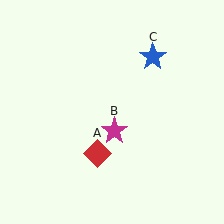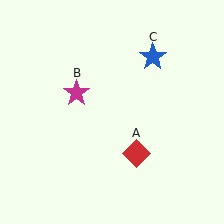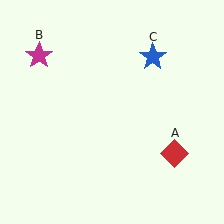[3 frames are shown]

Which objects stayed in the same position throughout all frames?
Blue star (object C) remained stationary.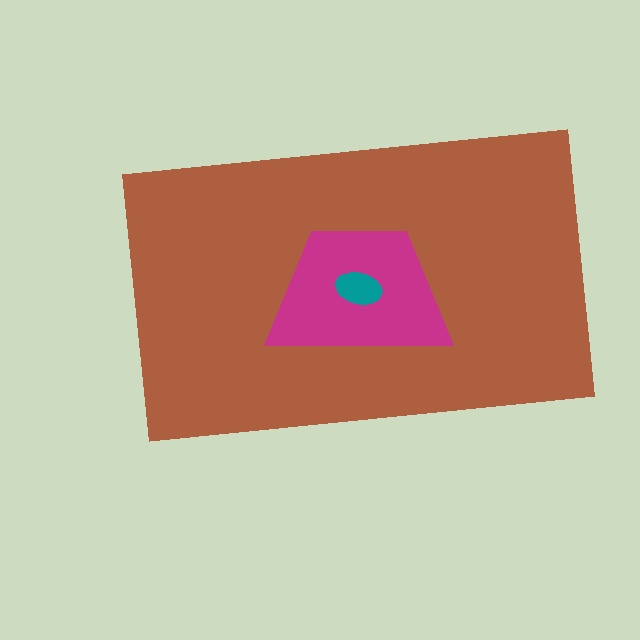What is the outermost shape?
The brown rectangle.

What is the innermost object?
The teal ellipse.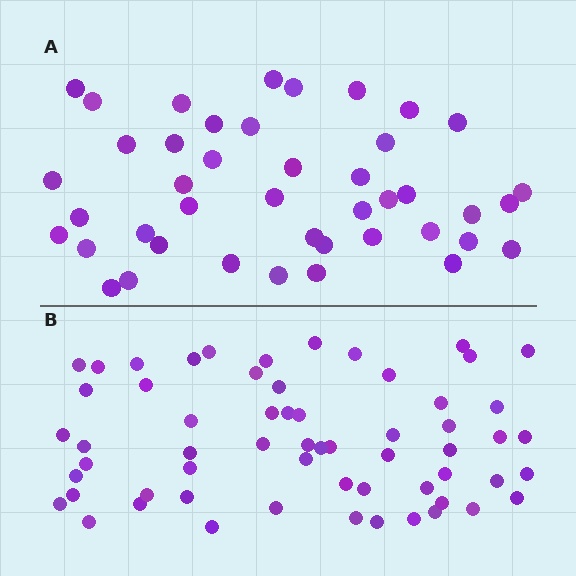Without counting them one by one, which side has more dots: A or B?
Region B (the bottom region) has more dots.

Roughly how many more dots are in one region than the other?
Region B has approximately 15 more dots than region A.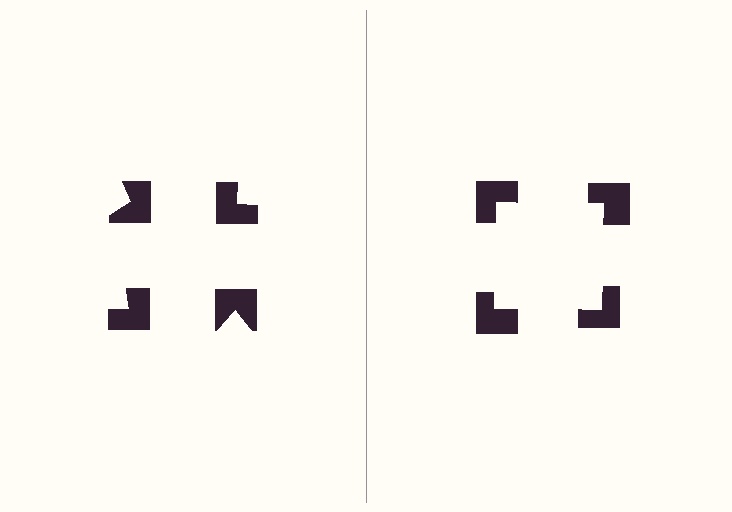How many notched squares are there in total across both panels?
8 — 4 on each side.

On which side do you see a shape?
An illusory square appears on the right side. On the left side the wedge cuts are rotated, so no coherent shape forms.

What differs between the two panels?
The notched squares are positioned identically on both sides; only the wedge orientations differ. On the right they align to a square; on the left they are misaligned.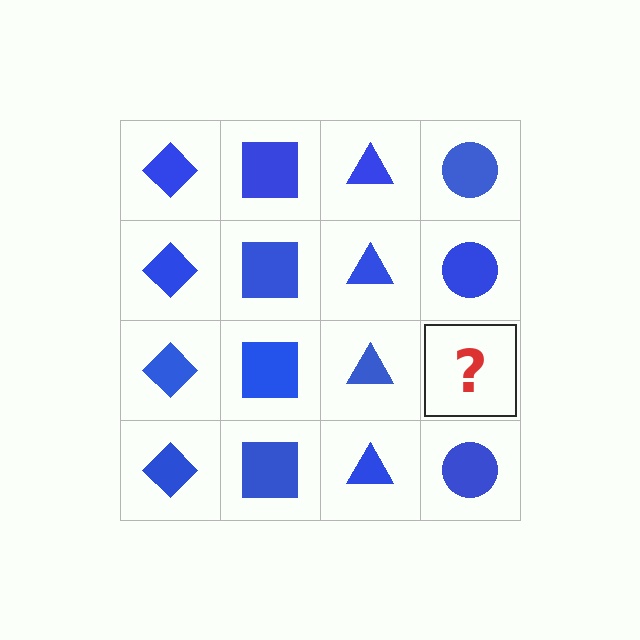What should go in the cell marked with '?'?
The missing cell should contain a blue circle.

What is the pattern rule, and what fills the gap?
The rule is that each column has a consistent shape. The gap should be filled with a blue circle.